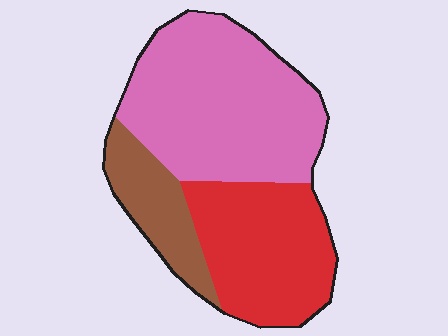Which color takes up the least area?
Brown, at roughly 15%.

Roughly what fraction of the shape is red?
Red covers 33% of the shape.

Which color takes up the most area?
Pink, at roughly 50%.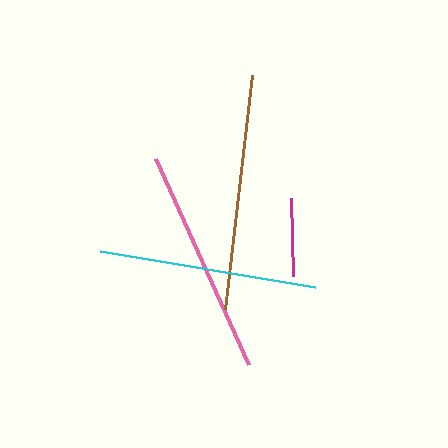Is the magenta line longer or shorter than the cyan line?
The cyan line is longer than the magenta line.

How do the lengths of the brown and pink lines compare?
The brown and pink lines are approximately the same length.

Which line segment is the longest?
The brown line is the longest at approximately 235 pixels.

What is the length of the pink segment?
The pink segment is approximately 227 pixels long.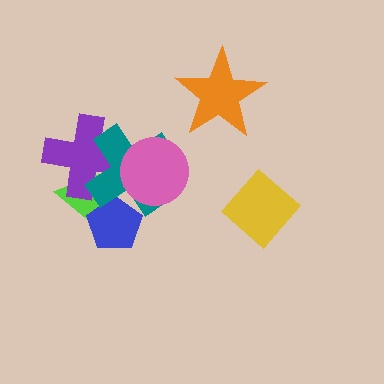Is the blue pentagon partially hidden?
Yes, it is partially covered by another shape.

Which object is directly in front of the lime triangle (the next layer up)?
The blue pentagon is directly in front of the lime triangle.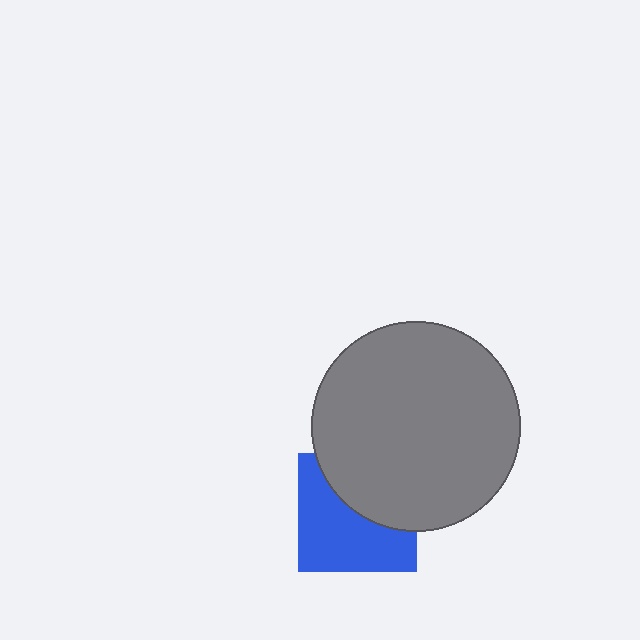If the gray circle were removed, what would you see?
You would see the complete blue square.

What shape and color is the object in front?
The object in front is a gray circle.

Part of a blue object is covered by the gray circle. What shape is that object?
It is a square.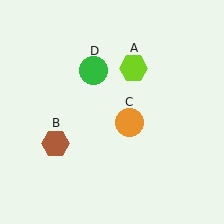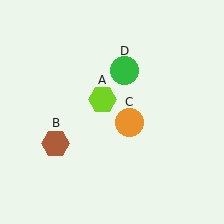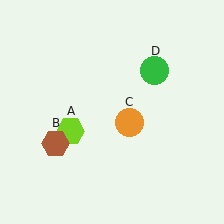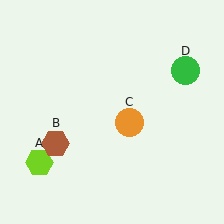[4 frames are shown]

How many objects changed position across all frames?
2 objects changed position: lime hexagon (object A), green circle (object D).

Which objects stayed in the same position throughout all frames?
Brown hexagon (object B) and orange circle (object C) remained stationary.